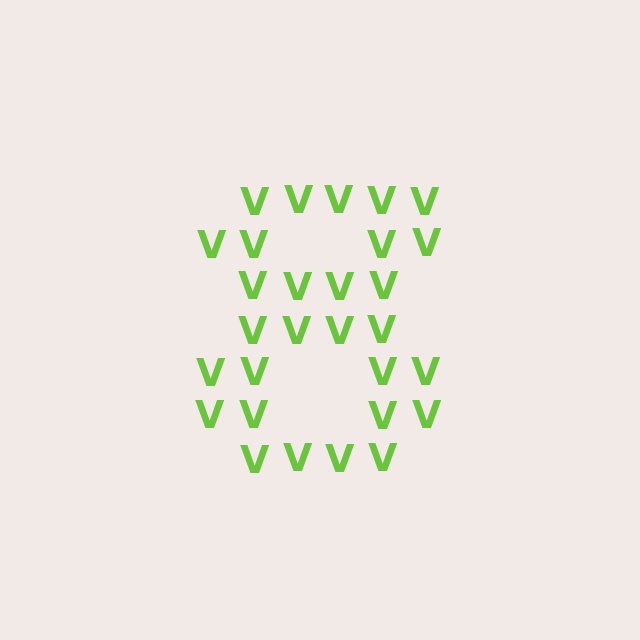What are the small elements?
The small elements are letter V's.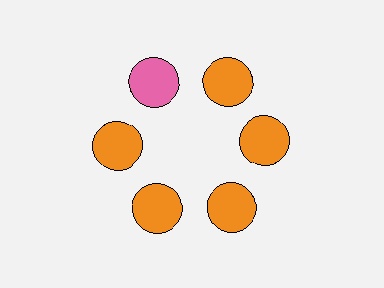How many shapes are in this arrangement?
There are 6 shapes arranged in a ring pattern.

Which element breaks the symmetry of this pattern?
The pink circle at roughly the 11 o'clock position breaks the symmetry. All other shapes are orange circles.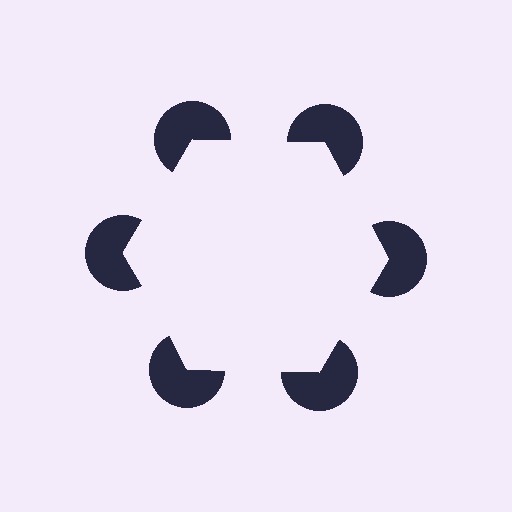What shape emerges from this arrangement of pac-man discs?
An illusory hexagon — its edges are inferred from the aligned wedge cuts in the pac-man discs, not physically drawn.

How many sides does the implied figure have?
6 sides.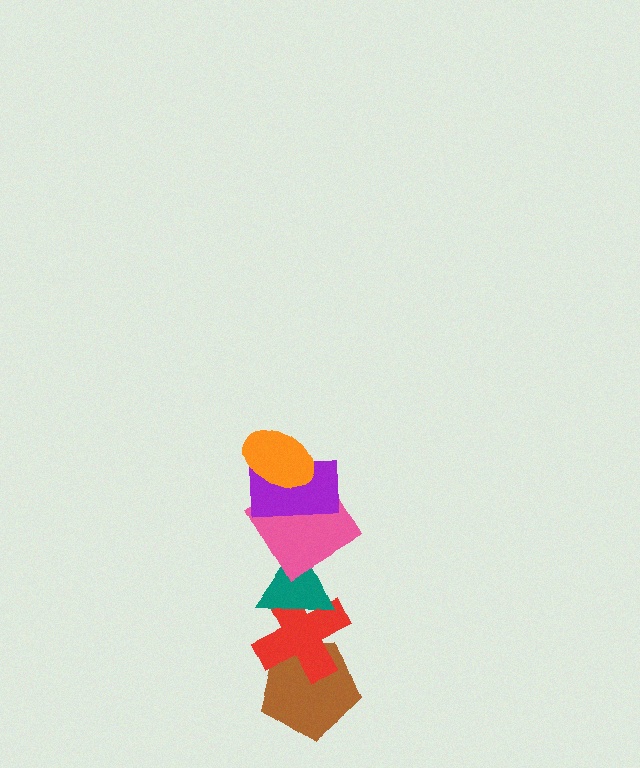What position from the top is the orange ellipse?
The orange ellipse is 1st from the top.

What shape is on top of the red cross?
The teal triangle is on top of the red cross.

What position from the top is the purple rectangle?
The purple rectangle is 2nd from the top.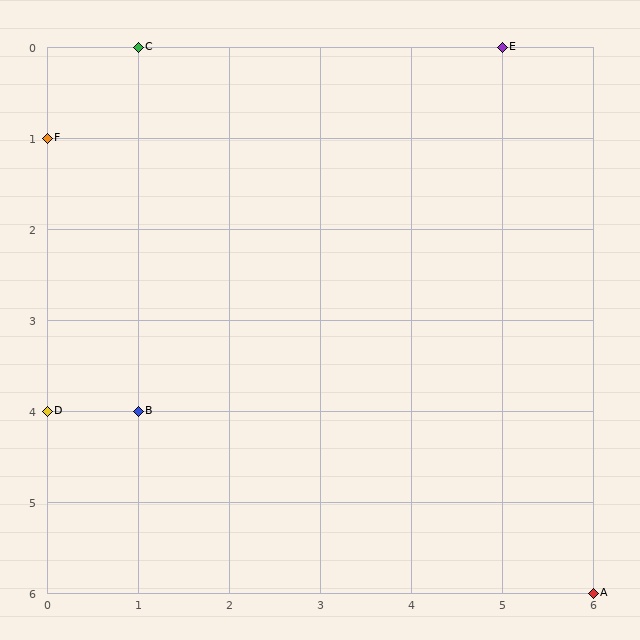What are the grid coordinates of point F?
Point F is at grid coordinates (0, 1).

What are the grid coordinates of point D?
Point D is at grid coordinates (0, 4).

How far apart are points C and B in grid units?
Points C and B are 4 rows apart.